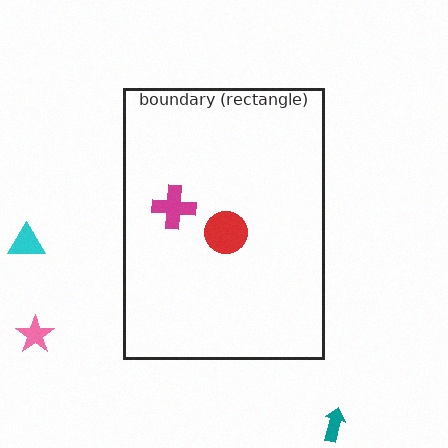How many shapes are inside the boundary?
2 inside, 3 outside.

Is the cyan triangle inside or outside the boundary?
Outside.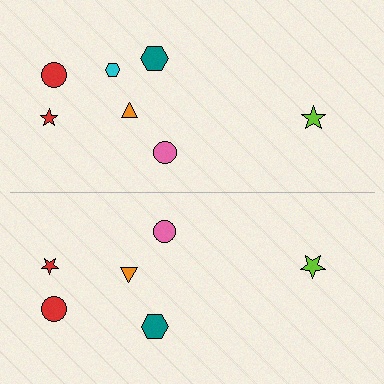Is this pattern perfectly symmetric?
No, the pattern is not perfectly symmetric. A cyan hexagon is missing from the bottom side.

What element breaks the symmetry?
A cyan hexagon is missing from the bottom side.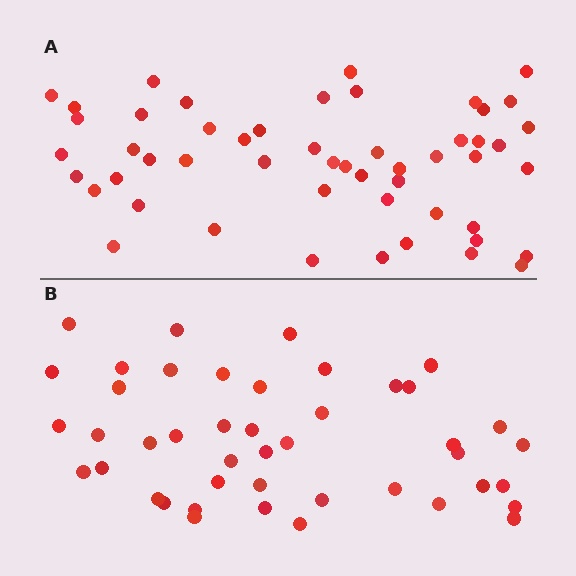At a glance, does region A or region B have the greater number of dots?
Region A (the top region) has more dots.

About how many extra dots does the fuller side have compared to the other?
Region A has roughly 8 or so more dots than region B.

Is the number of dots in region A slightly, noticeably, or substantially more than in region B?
Region A has only slightly more — the two regions are fairly close. The ratio is roughly 1.2 to 1.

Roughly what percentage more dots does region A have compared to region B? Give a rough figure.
About 20% more.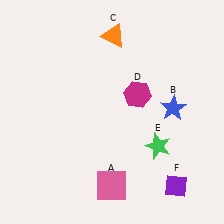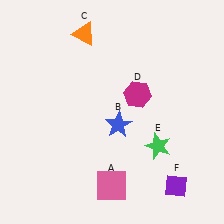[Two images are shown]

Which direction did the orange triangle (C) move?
The orange triangle (C) moved left.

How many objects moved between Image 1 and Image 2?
2 objects moved between the two images.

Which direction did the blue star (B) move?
The blue star (B) moved left.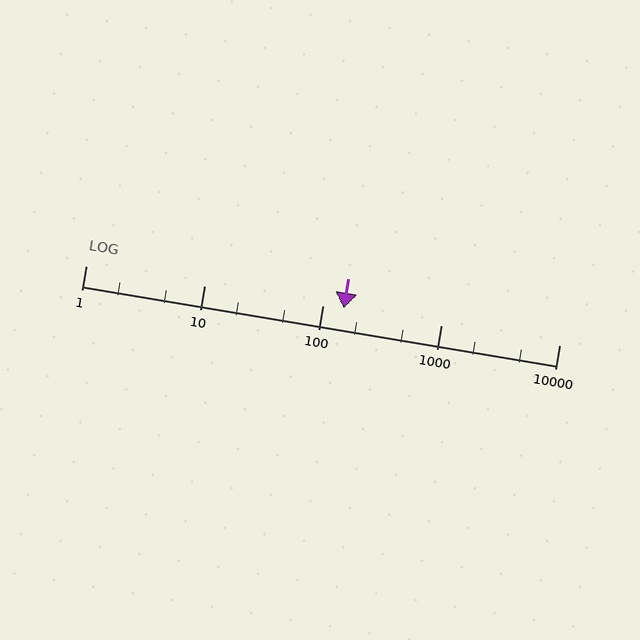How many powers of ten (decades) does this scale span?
The scale spans 4 decades, from 1 to 10000.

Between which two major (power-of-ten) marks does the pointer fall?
The pointer is between 100 and 1000.